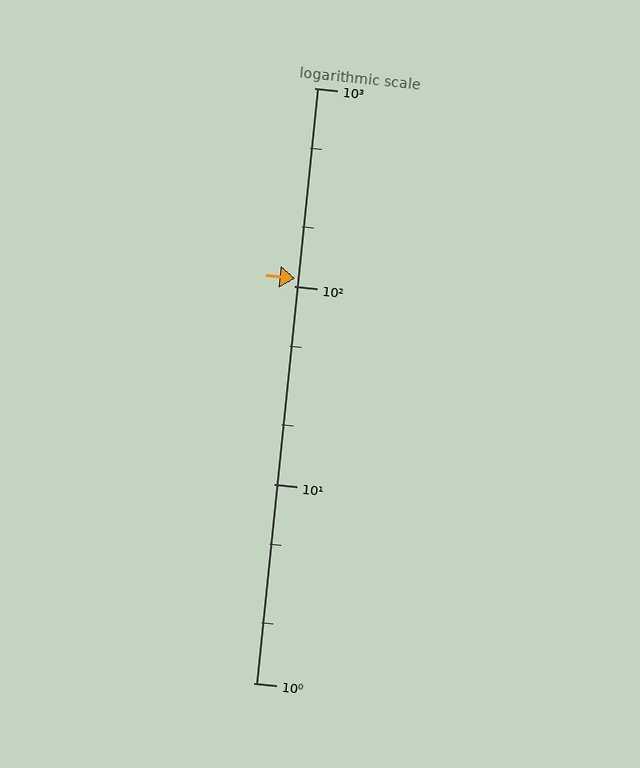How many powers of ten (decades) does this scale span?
The scale spans 3 decades, from 1 to 1000.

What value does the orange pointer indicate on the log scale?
The pointer indicates approximately 110.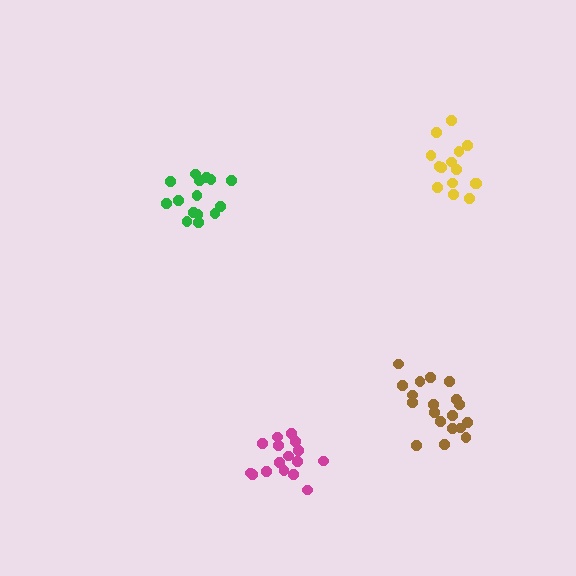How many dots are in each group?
Group 1: 17 dots, Group 2: 19 dots, Group 3: 15 dots, Group 4: 15 dots (66 total).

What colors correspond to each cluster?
The clusters are colored: magenta, brown, green, yellow.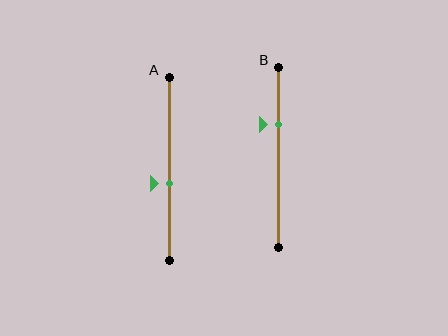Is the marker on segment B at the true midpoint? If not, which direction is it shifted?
No, the marker on segment B is shifted upward by about 18% of the segment length.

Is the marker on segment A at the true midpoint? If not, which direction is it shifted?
No, the marker on segment A is shifted downward by about 8% of the segment length.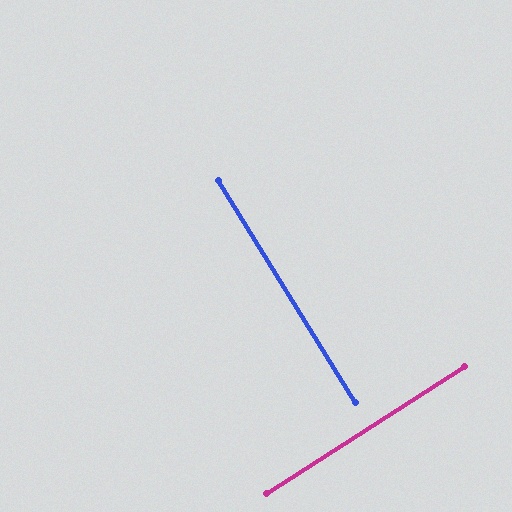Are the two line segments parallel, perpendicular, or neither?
Perpendicular — they meet at approximately 89°.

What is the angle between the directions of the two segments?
Approximately 89 degrees.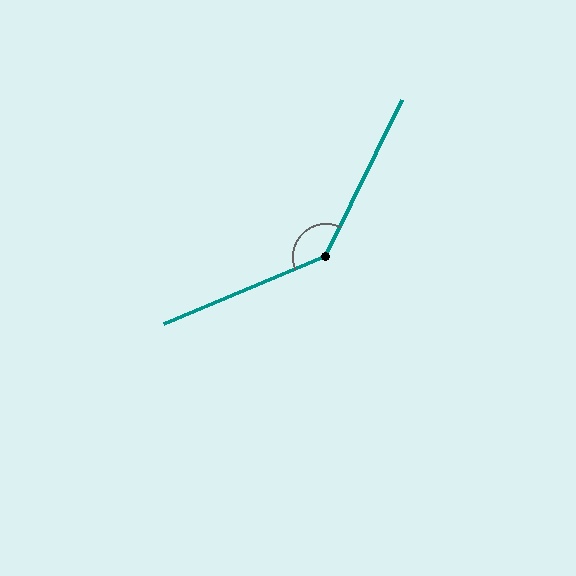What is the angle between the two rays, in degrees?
Approximately 139 degrees.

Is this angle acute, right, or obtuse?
It is obtuse.